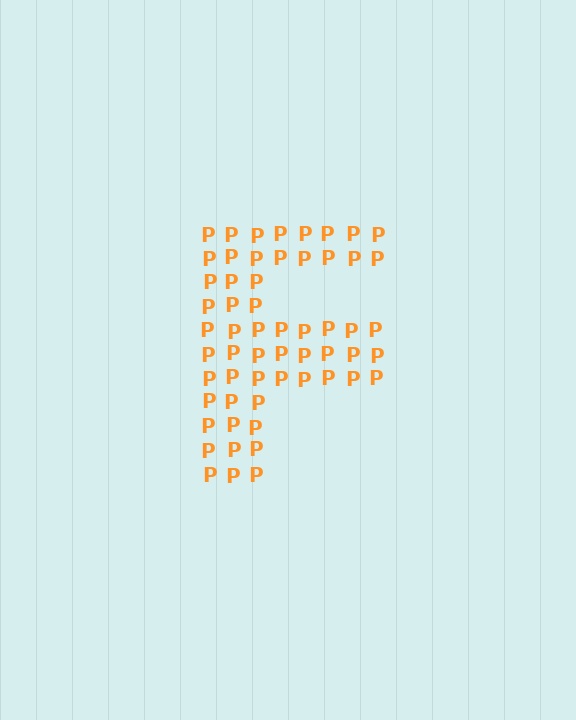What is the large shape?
The large shape is the letter F.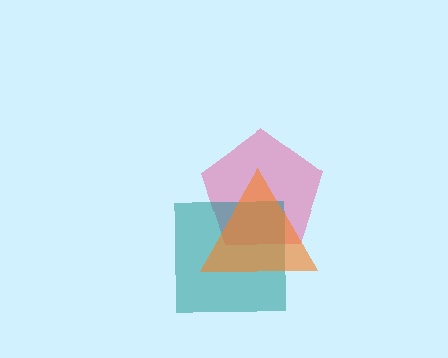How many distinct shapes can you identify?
There are 3 distinct shapes: a pink pentagon, a teal square, an orange triangle.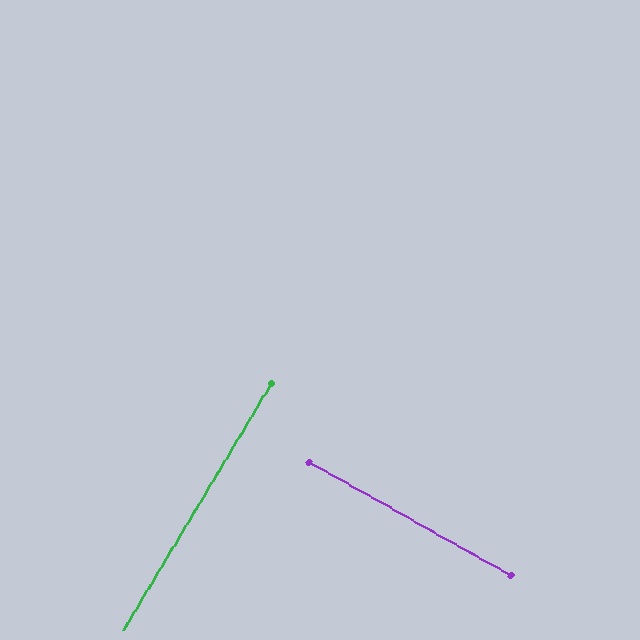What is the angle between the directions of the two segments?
Approximately 88 degrees.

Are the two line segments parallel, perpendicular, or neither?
Perpendicular — they meet at approximately 88°.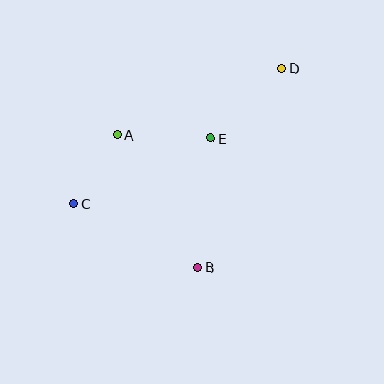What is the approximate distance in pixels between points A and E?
The distance between A and E is approximately 93 pixels.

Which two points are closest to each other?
Points A and C are closest to each other.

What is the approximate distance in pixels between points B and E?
The distance between B and E is approximately 130 pixels.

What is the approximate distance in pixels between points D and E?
The distance between D and E is approximately 100 pixels.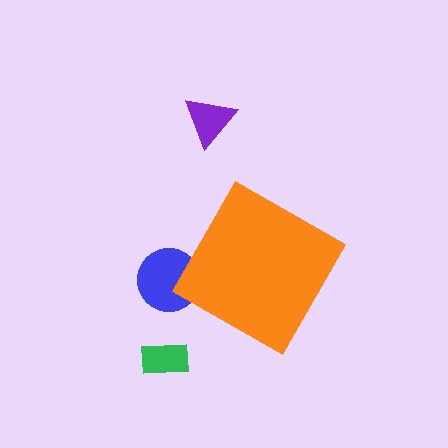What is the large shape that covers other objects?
An orange diamond.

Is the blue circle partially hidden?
Yes, the blue circle is partially hidden behind the orange diamond.